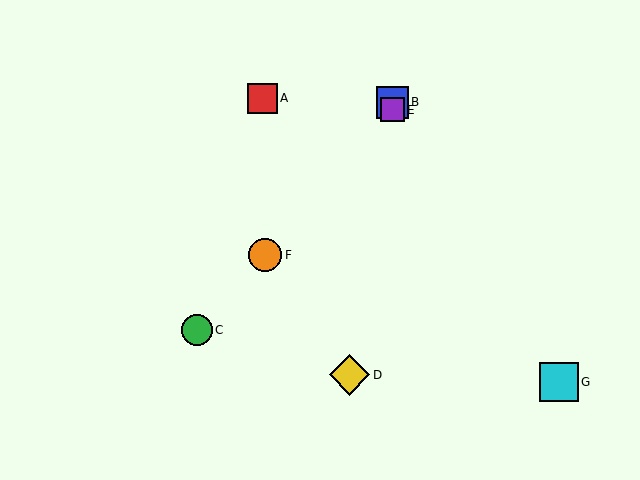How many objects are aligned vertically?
2 objects (B, E) are aligned vertically.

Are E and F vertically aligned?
No, E is at x≈393 and F is at x≈265.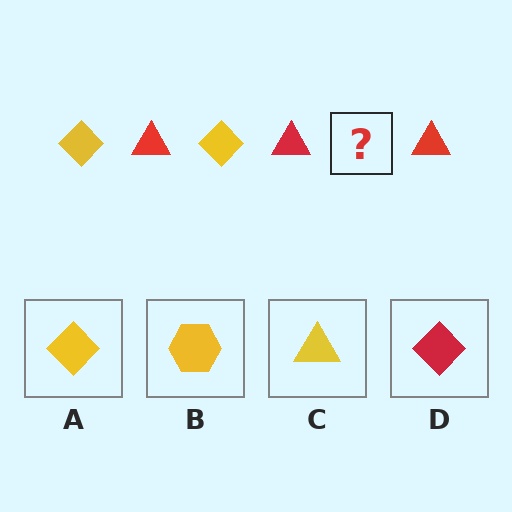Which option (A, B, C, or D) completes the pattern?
A.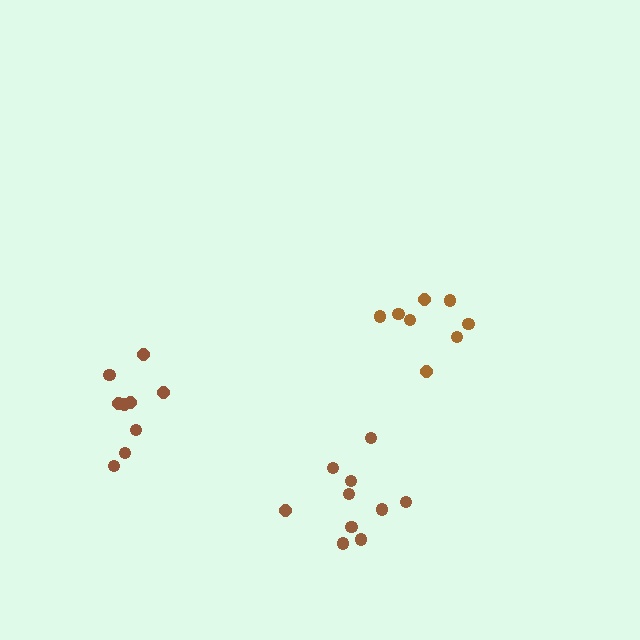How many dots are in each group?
Group 1: 9 dots, Group 2: 8 dots, Group 3: 10 dots (27 total).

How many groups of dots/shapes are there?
There are 3 groups.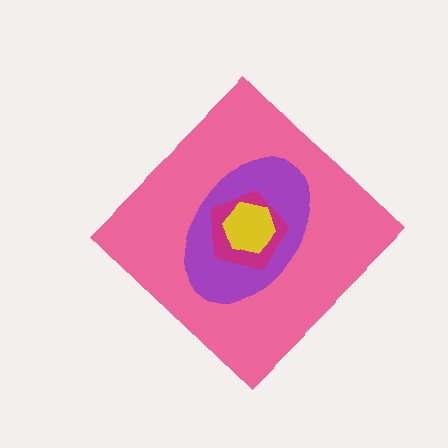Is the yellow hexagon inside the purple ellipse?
Yes.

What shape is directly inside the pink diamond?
The purple ellipse.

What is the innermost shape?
The yellow hexagon.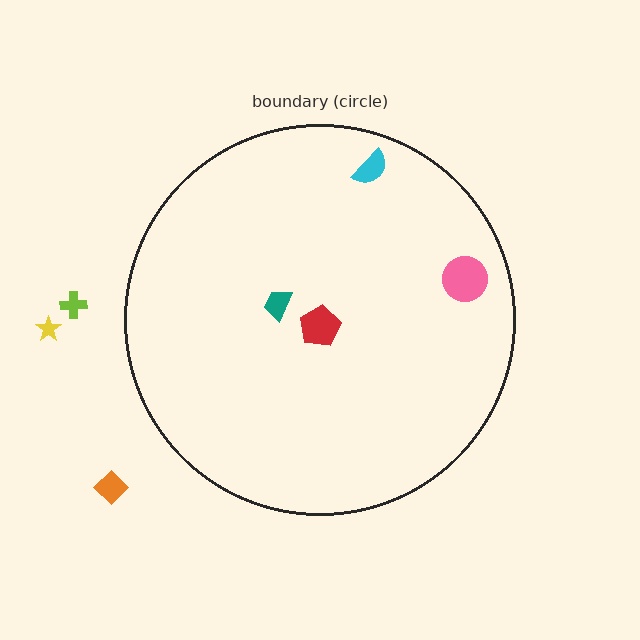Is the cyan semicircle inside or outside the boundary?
Inside.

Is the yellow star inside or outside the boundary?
Outside.